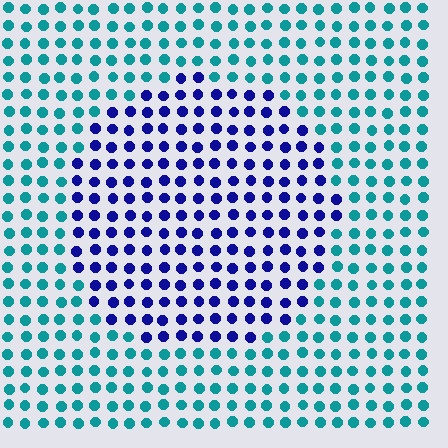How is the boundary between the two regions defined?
The boundary is defined purely by a slight shift in hue (about 60 degrees). Spacing, size, and orientation are identical on both sides.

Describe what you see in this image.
The image is filled with small teal elements in a uniform arrangement. A circle-shaped region is visible where the elements are tinted to a slightly different hue, forming a subtle color boundary.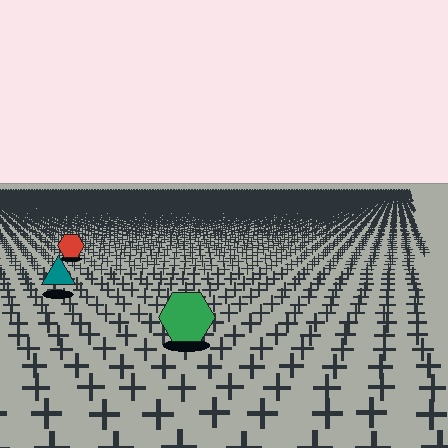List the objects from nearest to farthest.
From nearest to farthest: the green hexagon, the teal triangle, the red hexagon.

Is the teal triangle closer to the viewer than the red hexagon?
Yes. The teal triangle is closer — you can tell from the texture gradient: the ground texture is coarser near it.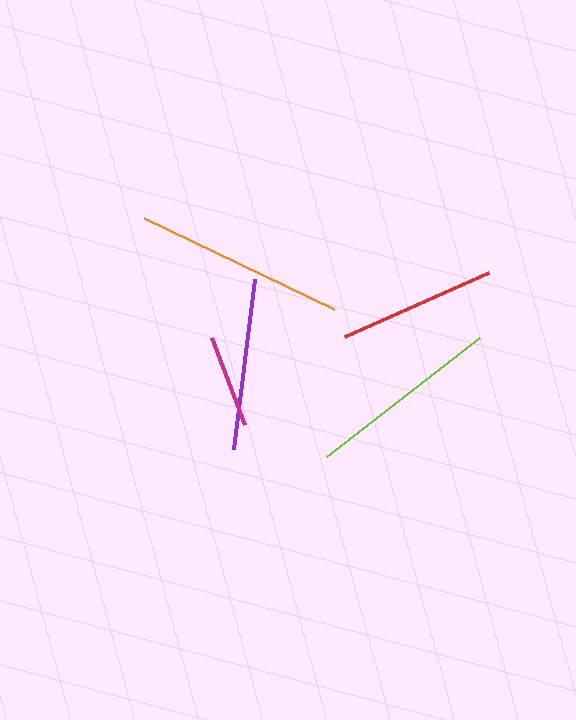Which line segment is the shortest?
The magenta line is the shortest at approximately 93 pixels.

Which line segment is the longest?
The orange line is the longest at approximately 211 pixels.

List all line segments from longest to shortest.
From longest to shortest: orange, lime, purple, red, magenta.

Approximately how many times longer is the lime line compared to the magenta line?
The lime line is approximately 2.1 times the length of the magenta line.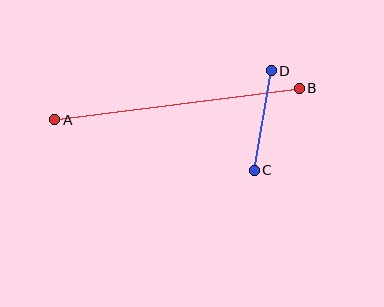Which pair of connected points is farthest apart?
Points A and B are farthest apart.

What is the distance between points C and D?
The distance is approximately 101 pixels.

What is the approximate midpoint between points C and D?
The midpoint is at approximately (263, 121) pixels.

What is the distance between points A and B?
The distance is approximately 247 pixels.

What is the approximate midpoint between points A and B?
The midpoint is at approximately (177, 104) pixels.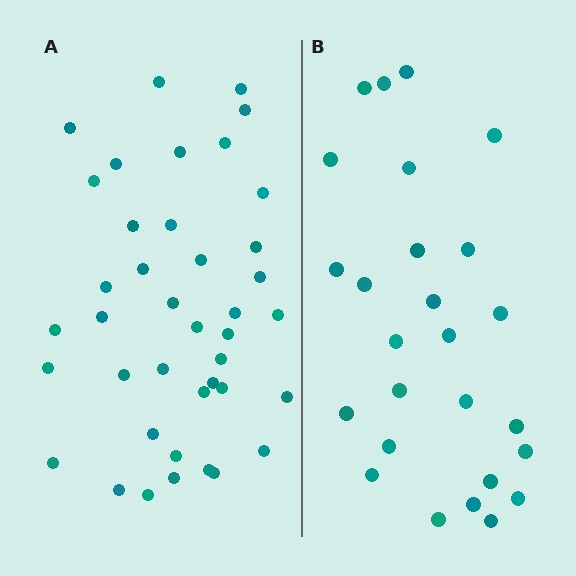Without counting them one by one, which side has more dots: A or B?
Region A (the left region) has more dots.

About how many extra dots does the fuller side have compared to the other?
Region A has approximately 15 more dots than region B.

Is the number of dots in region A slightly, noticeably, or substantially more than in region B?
Region A has substantially more. The ratio is roughly 1.5 to 1.